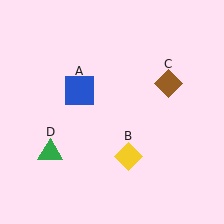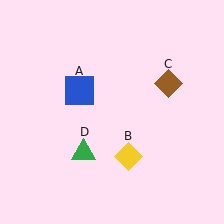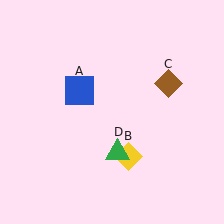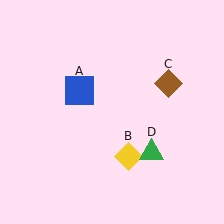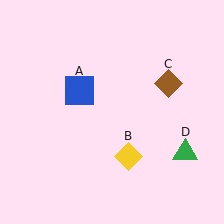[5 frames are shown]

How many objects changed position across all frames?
1 object changed position: green triangle (object D).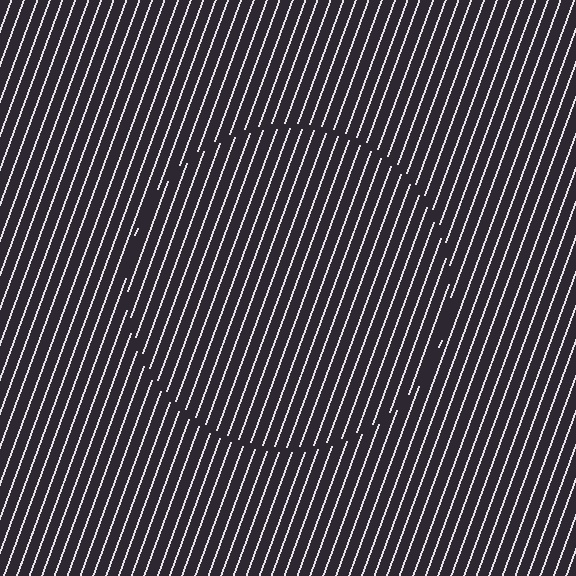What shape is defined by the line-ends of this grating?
An illusory circle. The interior of the shape contains the same grating, shifted by half a period — the contour is defined by the phase discontinuity where line-ends from the inner and outer gratings abut.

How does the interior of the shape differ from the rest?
The interior of the shape contains the same grating, shifted by half a period — the contour is defined by the phase discontinuity where line-ends from the inner and outer gratings abut.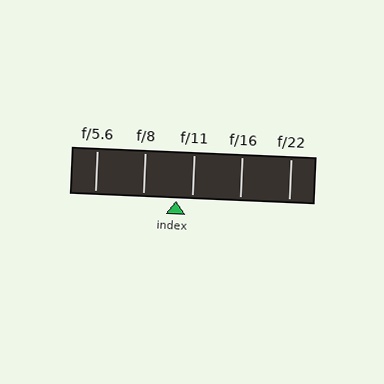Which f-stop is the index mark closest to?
The index mark is closest to f/11.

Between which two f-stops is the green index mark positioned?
The index mark is between f/8 and f/11.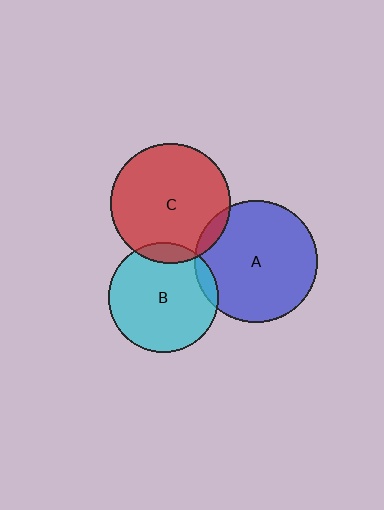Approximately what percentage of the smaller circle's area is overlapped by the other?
Approximately 5%.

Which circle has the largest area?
Circle A (blue).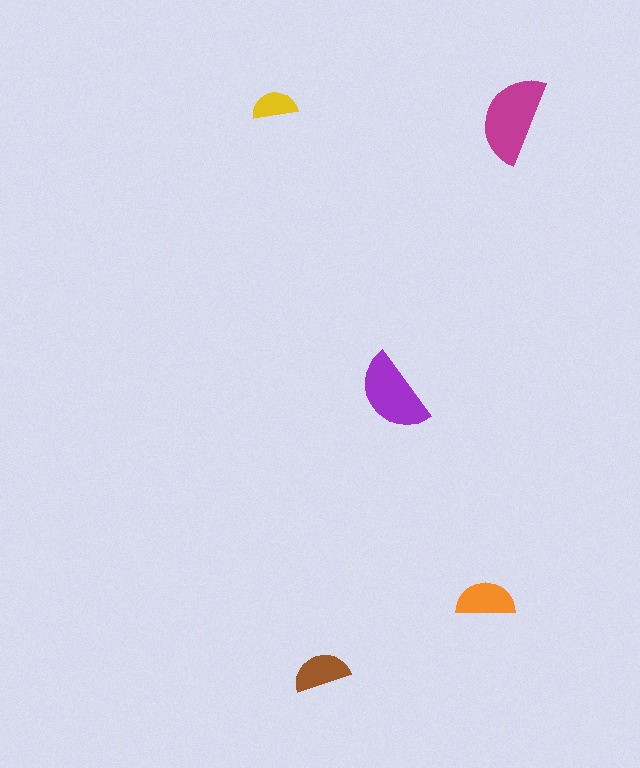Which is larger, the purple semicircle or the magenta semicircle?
The magenta one.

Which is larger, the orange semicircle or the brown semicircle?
The orange one.